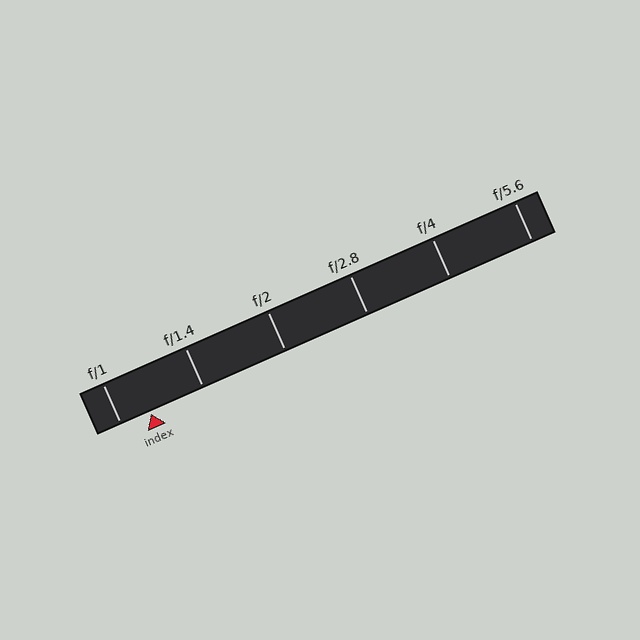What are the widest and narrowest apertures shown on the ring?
The widest aperture shown is f/1 and the narrowest is f/5.6.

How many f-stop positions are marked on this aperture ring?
There are 6 f-stop positions marked.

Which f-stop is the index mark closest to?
The index mark is closest to f/1.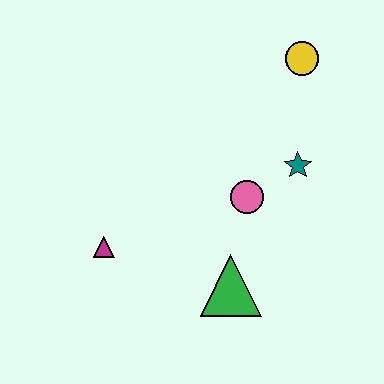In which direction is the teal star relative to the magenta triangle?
The teal star is to the right of the magenta triangle.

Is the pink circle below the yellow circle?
Yes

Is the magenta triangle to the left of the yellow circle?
Yes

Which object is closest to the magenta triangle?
The green triangle is closest to the magenta triangle.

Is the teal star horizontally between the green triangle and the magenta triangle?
No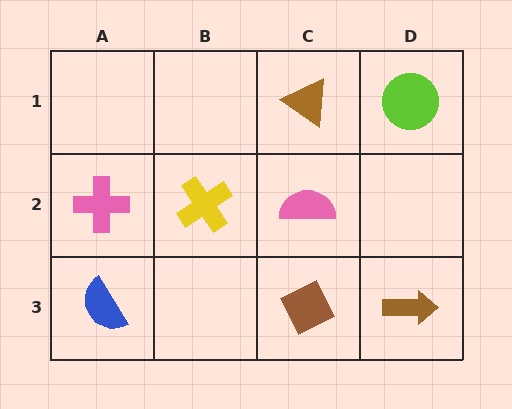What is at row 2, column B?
A yellow cross.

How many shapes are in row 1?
2 shapes.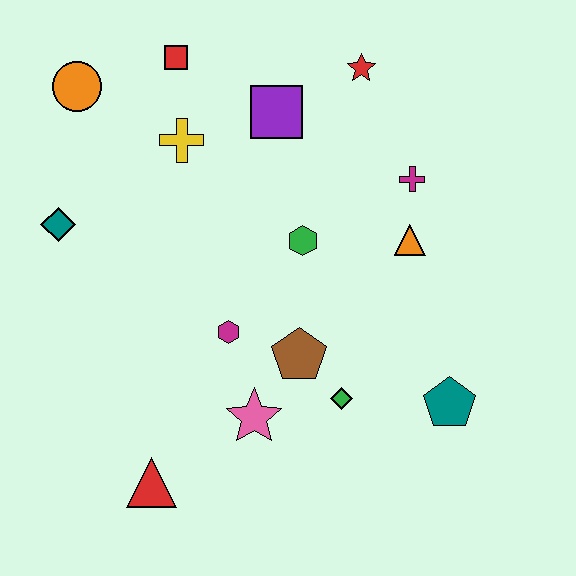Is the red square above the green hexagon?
Yes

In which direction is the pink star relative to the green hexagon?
The pink star is below the green hexagon.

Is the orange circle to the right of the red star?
No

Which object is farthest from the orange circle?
The teal pentagon is farthest from the orange circle.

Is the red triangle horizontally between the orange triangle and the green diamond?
No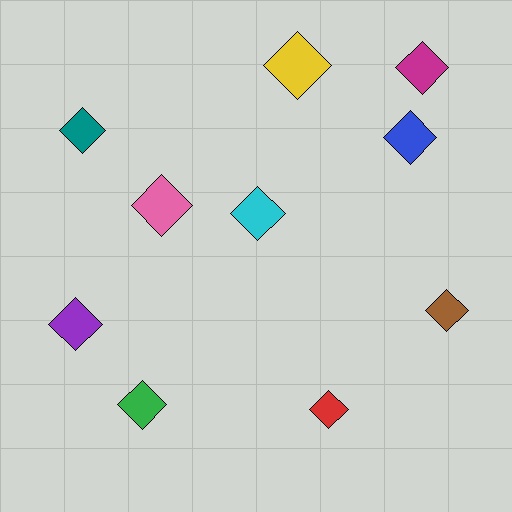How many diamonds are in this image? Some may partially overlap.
There are 10 diamonds.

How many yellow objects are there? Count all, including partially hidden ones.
There is 1 yellow object.